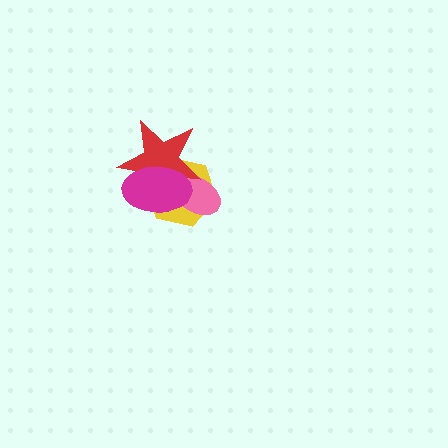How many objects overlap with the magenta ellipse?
3 objects overlap with the magenta ellipse.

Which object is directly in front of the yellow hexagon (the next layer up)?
The pink ellipse is directly in front of the yellow hexagon.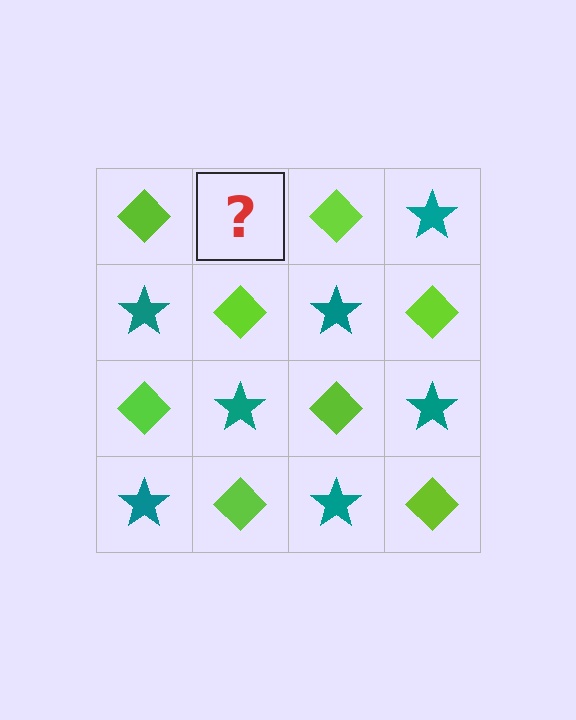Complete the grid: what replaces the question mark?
The question mark should be replaced with a teal star.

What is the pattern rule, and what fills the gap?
The rule is that it alternates lime diamond and teal star in a checkerboard pattern. The gap should be filled with a teal star.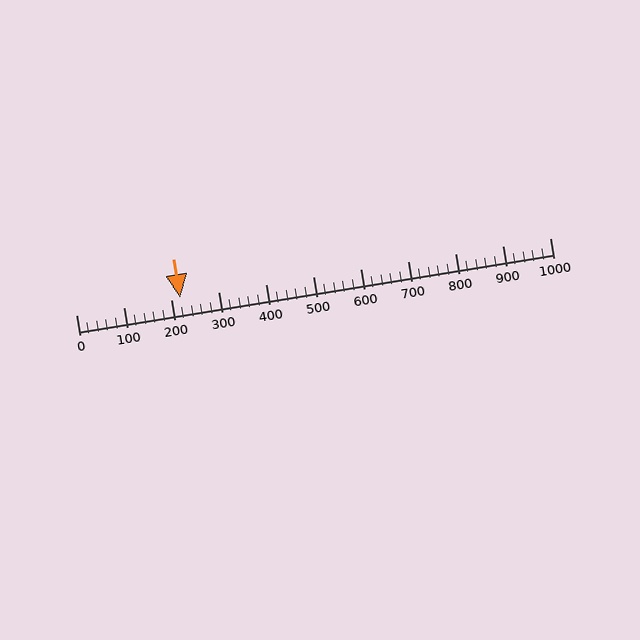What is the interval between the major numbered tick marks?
The major tick marks are spaced 100 units apart.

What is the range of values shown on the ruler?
The ruler shows values from 0 to 1000.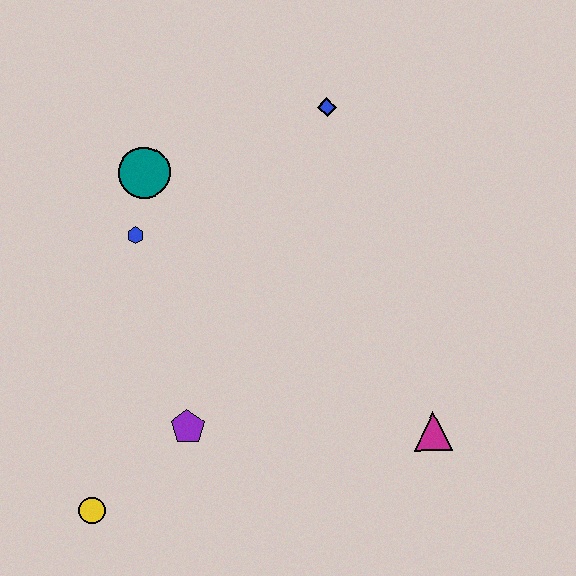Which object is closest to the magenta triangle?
The purple pentagon is closest to the magenta triangle.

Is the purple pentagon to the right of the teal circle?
Yes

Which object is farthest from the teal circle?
The magenta triangle is farthest from the teal circle.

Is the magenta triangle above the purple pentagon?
No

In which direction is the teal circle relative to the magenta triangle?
The teal circle is to the left of the magenta triangle.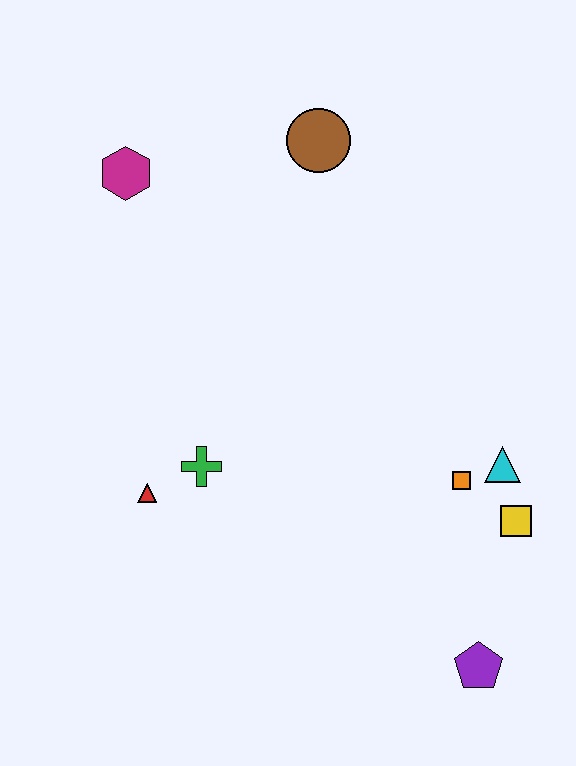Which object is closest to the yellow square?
The cyan triangle is closest to the yellow square.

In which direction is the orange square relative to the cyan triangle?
The orange square is to the left of the cyan triangle.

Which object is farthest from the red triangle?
The brown circle is farthest from the red triangle.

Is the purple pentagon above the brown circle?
No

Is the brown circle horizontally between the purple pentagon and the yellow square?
No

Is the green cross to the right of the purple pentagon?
No